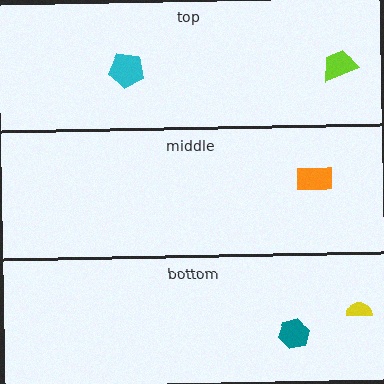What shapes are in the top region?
The cyan pentagon, the lime trapezoid.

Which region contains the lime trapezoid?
The top region.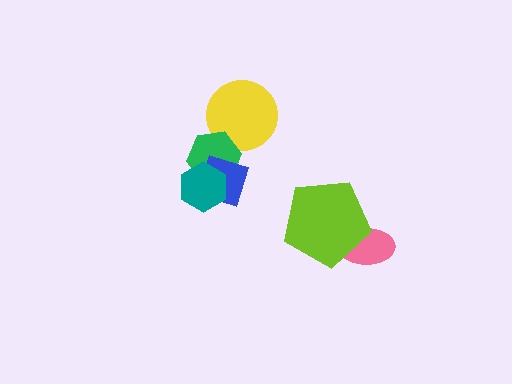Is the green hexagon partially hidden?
Yes, it is partially covered by another shape.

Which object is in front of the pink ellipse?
The lime pentagon is in front of the pink ellipse.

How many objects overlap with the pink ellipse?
1 object overlaps with the pink ellipse.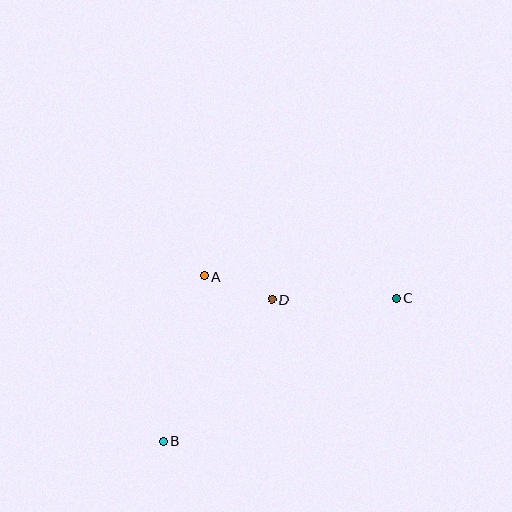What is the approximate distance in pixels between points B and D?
The distance between B and D is approximately 179 pixels.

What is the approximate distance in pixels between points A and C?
The distance between A and C is approximately 193 pixels.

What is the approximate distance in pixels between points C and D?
The distance between C and D is approximately 124 pixels.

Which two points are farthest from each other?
Points B and C are farthest from each other.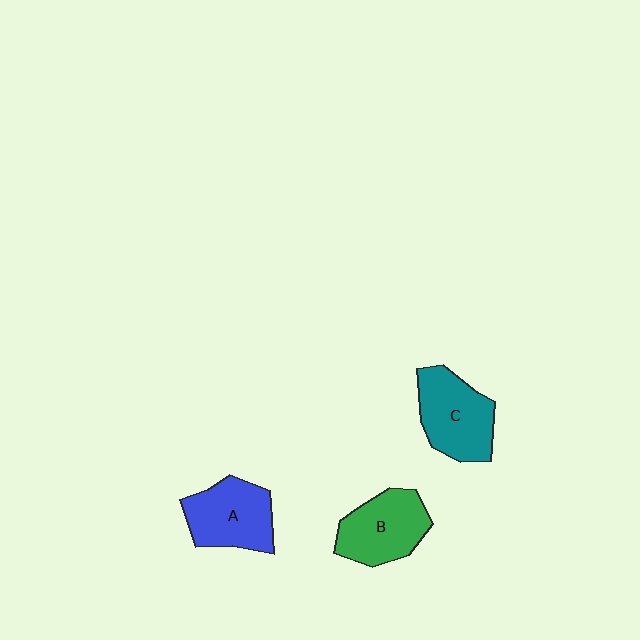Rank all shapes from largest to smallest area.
From largest to smallest: C (teal), A (blue), B (green).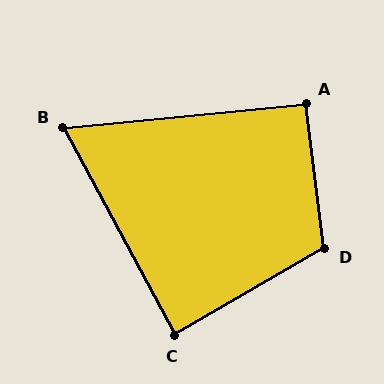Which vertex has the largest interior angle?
D, at approximately 113 degrees.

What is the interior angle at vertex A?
Approximately 92 degrees (approximately right).